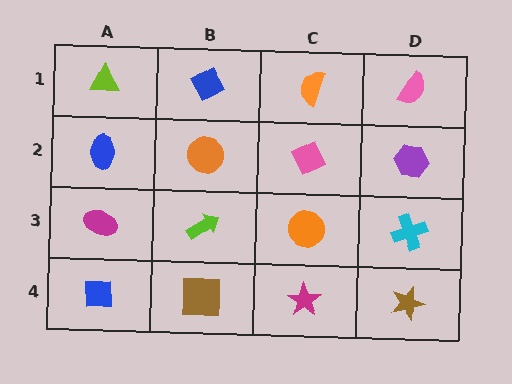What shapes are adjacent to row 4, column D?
A cyan cross (row 3, column D), a magenta star (row 4, column C).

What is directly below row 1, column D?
A purple hexagon.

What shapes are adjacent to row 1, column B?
An orange circle (row 2, column B), a lime triangle (row 1, column A), an orange semicircle (row 1, column C).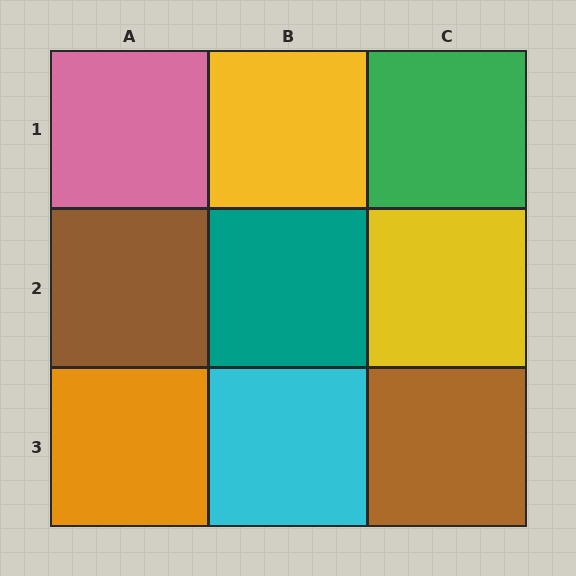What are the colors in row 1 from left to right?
Pink, yellow, green.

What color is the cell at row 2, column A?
Brown.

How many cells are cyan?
1 cell is cyan.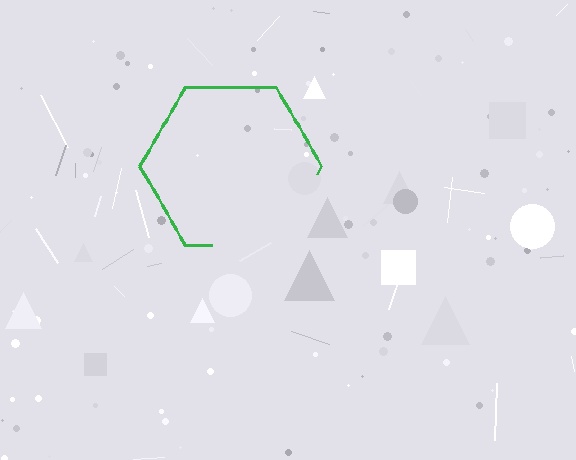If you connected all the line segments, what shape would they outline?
They would outline a hexagon.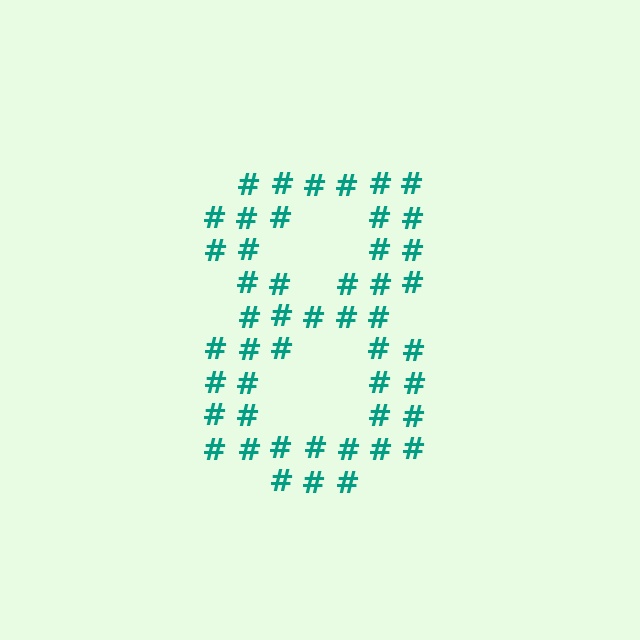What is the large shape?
The large shape is the digit 8.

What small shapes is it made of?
It is made of small hash symbols.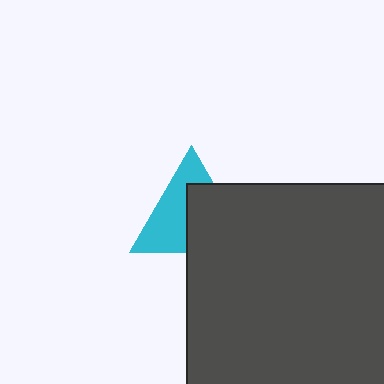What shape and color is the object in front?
The object in front is a dark gray square.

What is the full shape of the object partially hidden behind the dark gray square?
The partially hidden object is a cyan triangle.